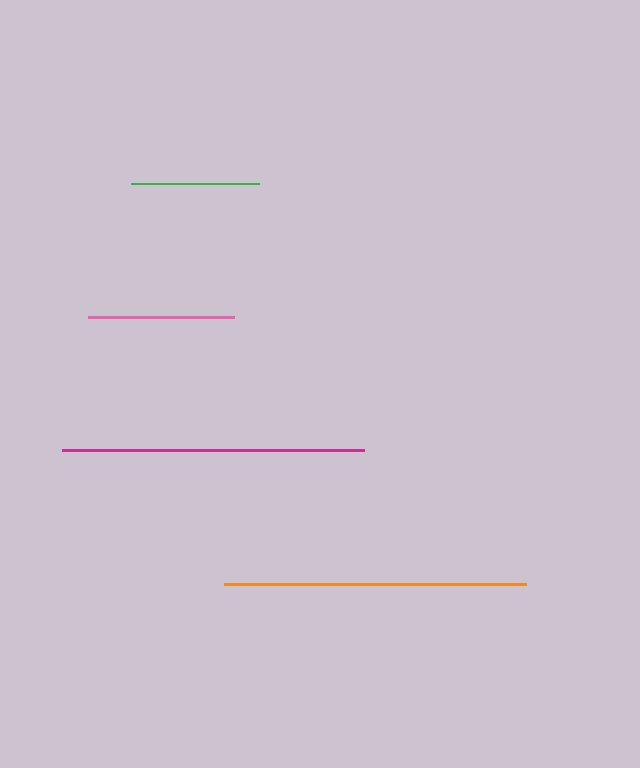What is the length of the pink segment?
The pink segment is approximately 146 pixels long.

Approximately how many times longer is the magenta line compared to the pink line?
The magenta line is approximately 2.1 times the length of the pink line.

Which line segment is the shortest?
The green line is the shortest at approximately 128 pixels.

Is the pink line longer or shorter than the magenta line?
The magenta line is longer than the pink line.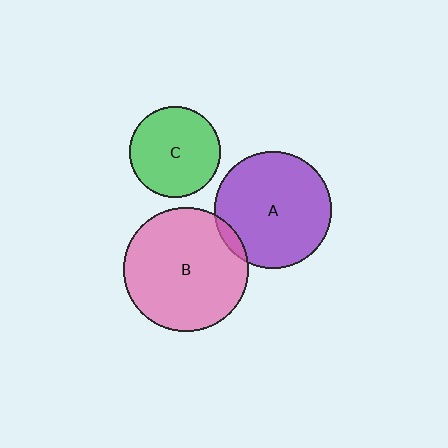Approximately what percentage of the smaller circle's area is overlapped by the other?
Approximately 5%.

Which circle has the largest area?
Circle B (pink).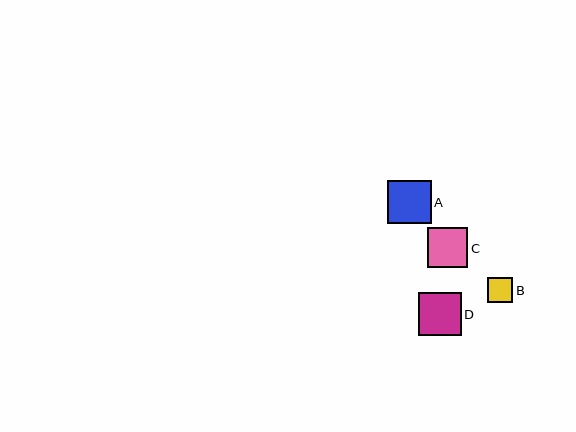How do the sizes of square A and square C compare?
Square A and square C are approximately the same size.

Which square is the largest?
Square A is the largest with a size of approximately 43 pixels.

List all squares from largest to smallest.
From largest to smallest: A, D, C, B.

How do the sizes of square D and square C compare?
Square D and square C are approximately the same size.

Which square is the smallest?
Square B is the smallest with a size of approximately 25 pixels.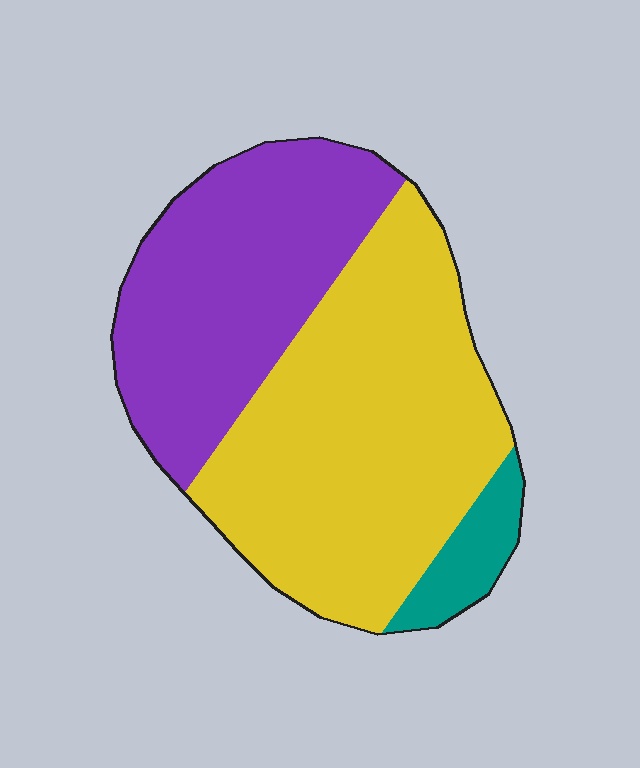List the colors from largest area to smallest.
From largest to smallest: yellow, purple, teal.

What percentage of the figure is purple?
Purple covers roughly 40% of the figure.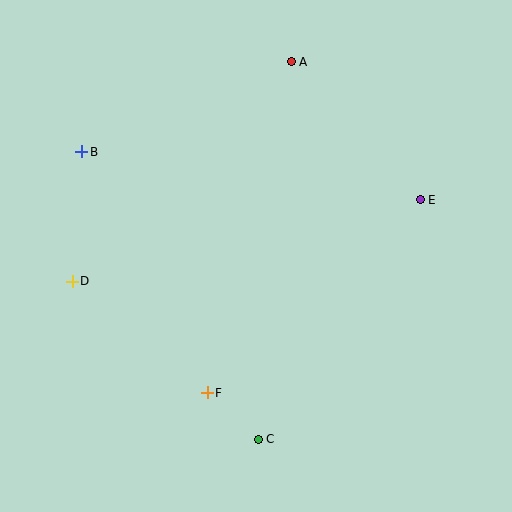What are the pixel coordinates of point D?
Point D is at (72, 281).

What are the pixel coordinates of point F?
Point F is at (207, 393).